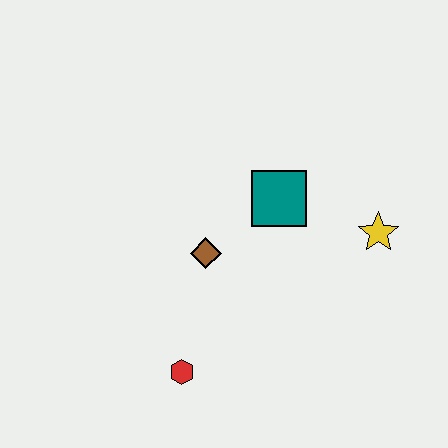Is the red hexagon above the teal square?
No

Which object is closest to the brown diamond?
The teal square is closest to the brown diamond.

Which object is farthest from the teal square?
The red hexagon is farthest from the teal square.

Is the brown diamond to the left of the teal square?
Yes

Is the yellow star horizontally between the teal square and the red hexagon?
No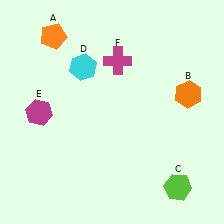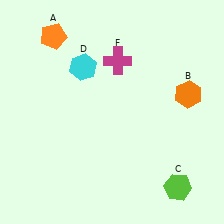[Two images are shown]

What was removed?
The magenta hexagon (E) was removed in Image 2.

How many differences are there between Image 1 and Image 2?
There is 1 difference between the two images.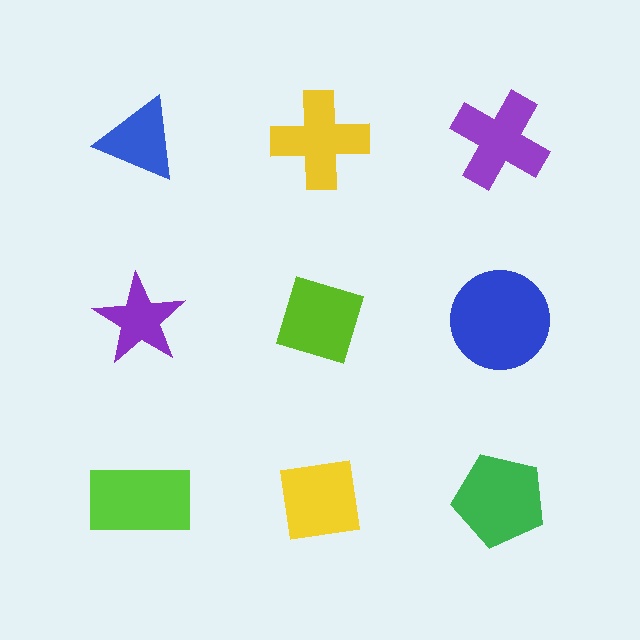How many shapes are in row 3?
3 shapes.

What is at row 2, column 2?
A lime diamond.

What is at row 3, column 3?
A green pentagon.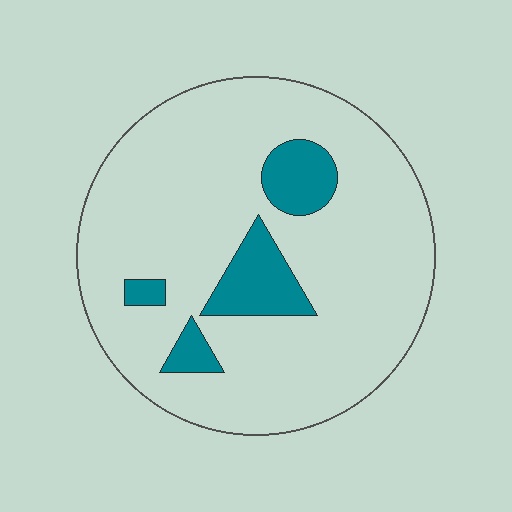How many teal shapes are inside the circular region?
4.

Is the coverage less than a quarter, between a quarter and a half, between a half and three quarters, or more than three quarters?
Less than a quarter.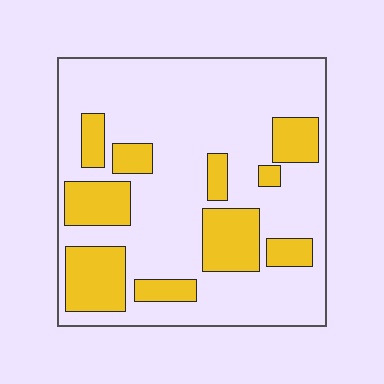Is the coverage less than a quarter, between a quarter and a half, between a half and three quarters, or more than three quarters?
Between a quarter and a half.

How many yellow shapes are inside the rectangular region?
10.